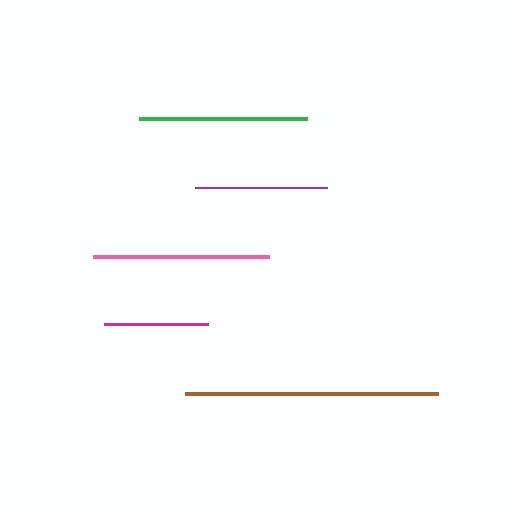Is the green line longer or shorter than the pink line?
The pink line is longer than the green line.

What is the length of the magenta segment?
The magenta segment is approximately 103 pixels long.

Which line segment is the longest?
The brown line is the longest at approximately 253 pixels.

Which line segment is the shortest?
The magenta line is the shortest at approximately 103 pixels.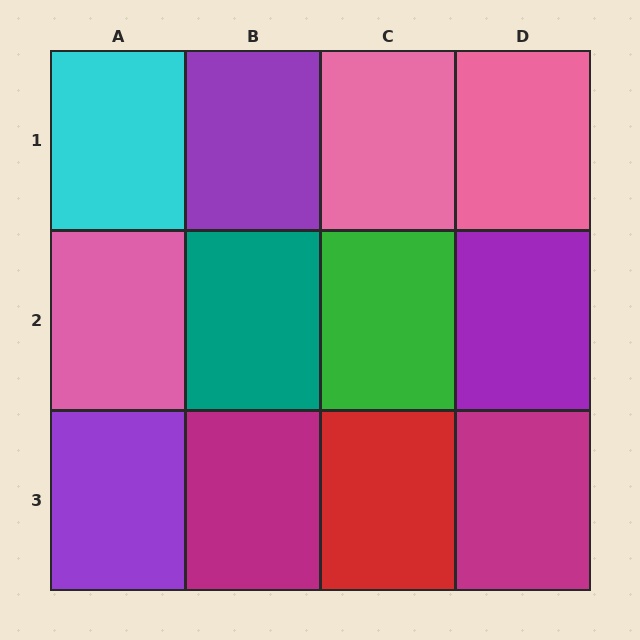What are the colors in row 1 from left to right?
Cyan, purple, pink, pink.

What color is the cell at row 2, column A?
Pink.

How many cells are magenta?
2 cells are magenta.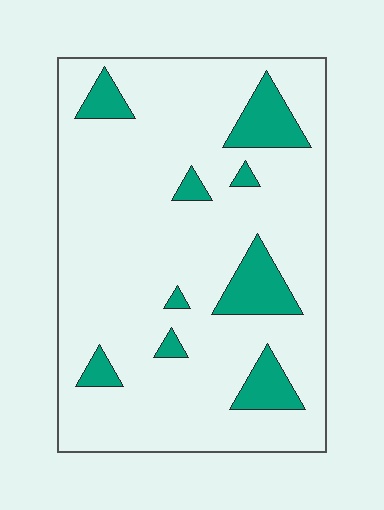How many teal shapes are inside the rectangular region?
9.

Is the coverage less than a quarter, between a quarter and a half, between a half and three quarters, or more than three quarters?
Less than a quarter.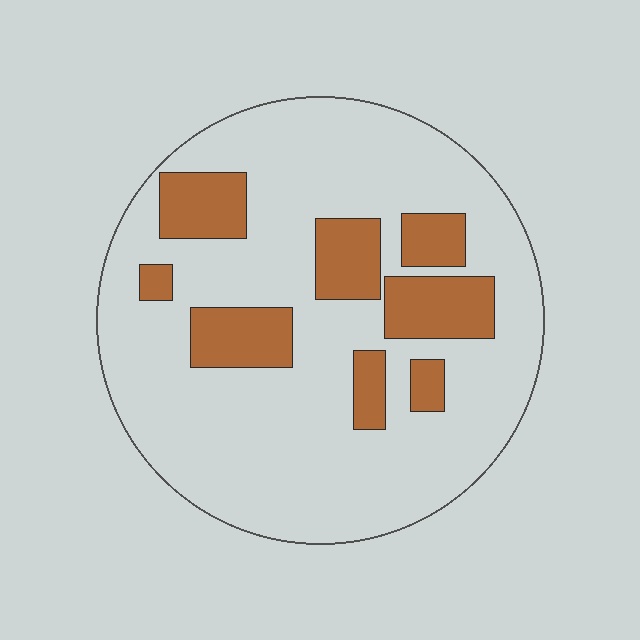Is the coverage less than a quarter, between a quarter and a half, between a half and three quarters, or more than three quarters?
Less than a quarter.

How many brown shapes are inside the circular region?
8.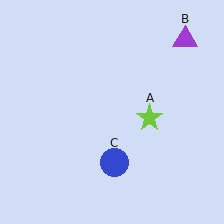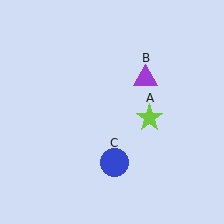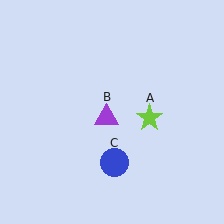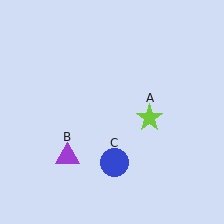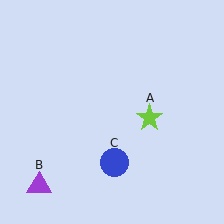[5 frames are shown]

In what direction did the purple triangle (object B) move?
The purple triangle (object B) moved down and to the left.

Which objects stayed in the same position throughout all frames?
Lime star (object A) and blue circle (object C) remained stationary.